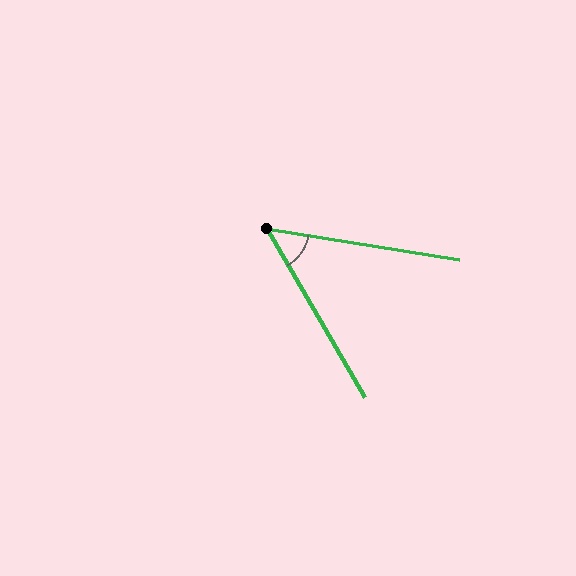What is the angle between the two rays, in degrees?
Approximately 51 degrees.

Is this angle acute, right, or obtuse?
It is acute.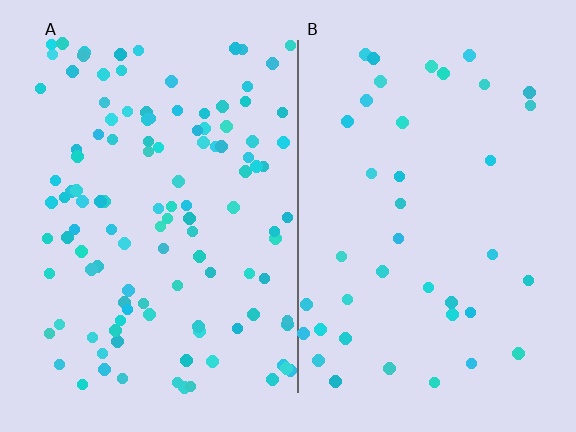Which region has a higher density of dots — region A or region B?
A (the left).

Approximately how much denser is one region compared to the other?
Approximately 2.9× — region A over region B.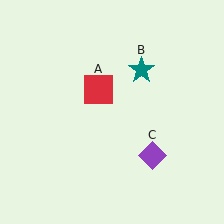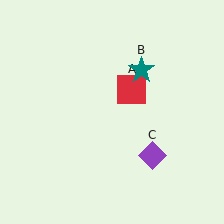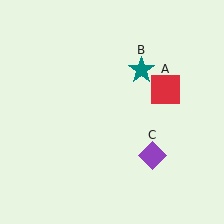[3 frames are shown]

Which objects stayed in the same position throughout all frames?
Teal star (object B) and purple diamond (object C) remained stationary.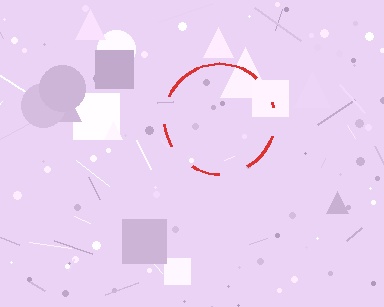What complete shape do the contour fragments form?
The contour fragments form a circle.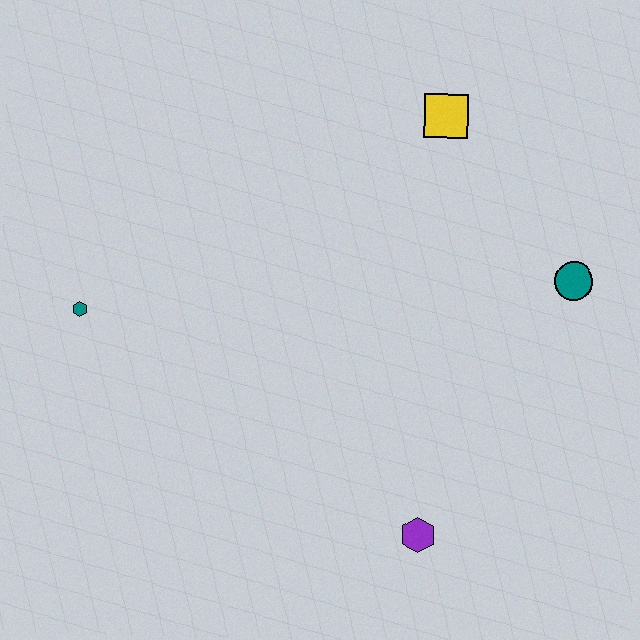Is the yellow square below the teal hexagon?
No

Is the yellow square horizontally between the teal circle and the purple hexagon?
Yes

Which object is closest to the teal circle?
The yellow square is closest to the teal circle.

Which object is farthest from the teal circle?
The teal hexagon is farthest from the teal circle.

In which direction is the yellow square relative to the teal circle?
The yellow square is above the teal circle.